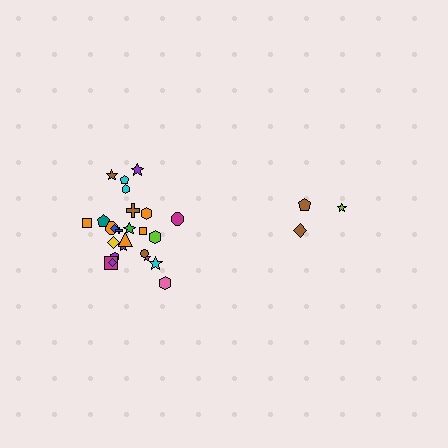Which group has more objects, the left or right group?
The left group.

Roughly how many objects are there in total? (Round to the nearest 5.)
Roughly 30 objects in total.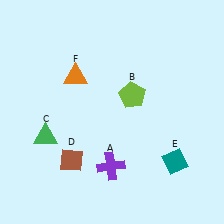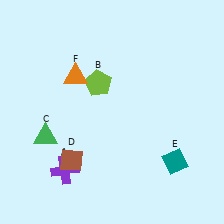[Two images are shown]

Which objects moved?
The objects that moved are: the purple cross (A), the lime pentagon (B).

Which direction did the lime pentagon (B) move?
The lime pentagon (B) moved left.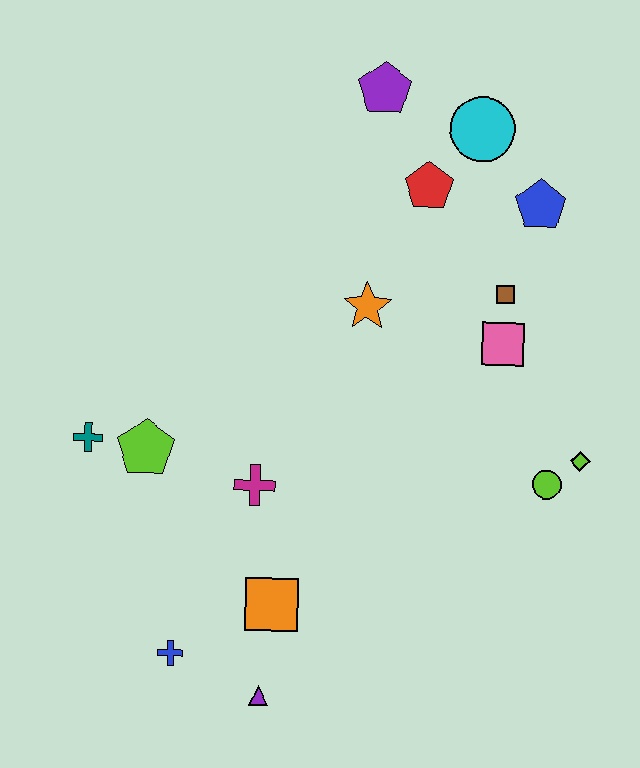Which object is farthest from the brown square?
The blue cross is farthest from the brown square.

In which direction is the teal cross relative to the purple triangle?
The teal cross is above the purple triangle.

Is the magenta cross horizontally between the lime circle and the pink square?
No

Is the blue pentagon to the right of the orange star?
Yes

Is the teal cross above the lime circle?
Yes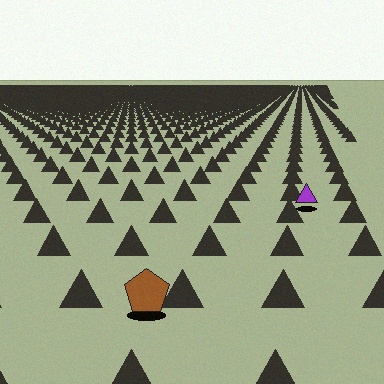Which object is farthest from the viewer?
The purple triangle is farthest from the viewer. It appears smaller and the ground texture around it is denser.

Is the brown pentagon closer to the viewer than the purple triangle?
Yes. The brown pentagon is closer — you can tell from the texture gradient: the ground texture is coarser near it.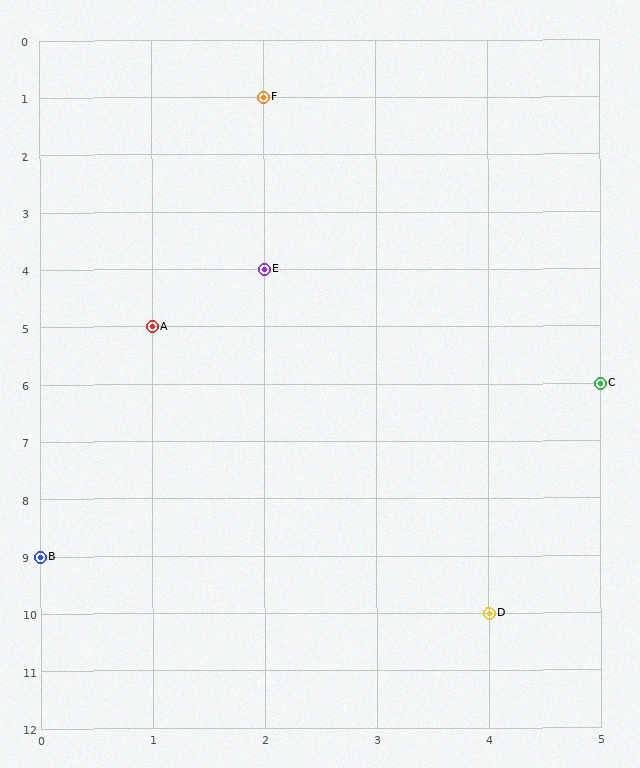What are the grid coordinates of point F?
Point F is at grid coordinates (2, 1).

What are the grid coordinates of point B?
Point B is at grid coordinates (0, 9).